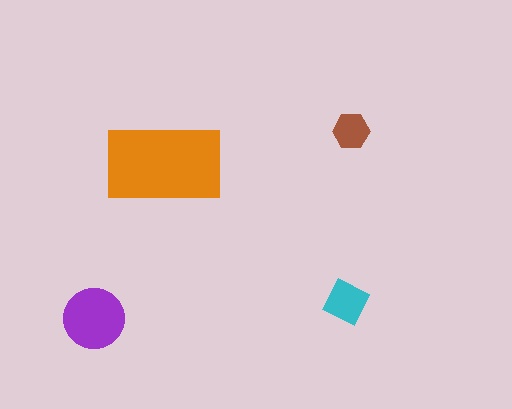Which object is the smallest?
The brown hexagon.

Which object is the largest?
The orange rectangle.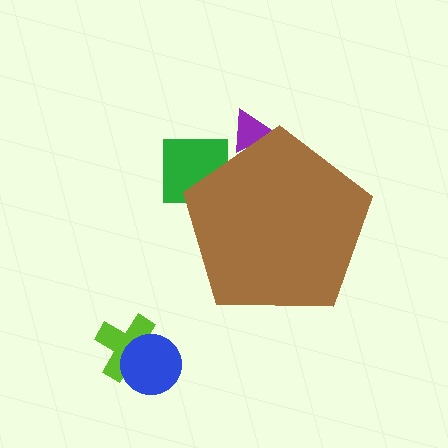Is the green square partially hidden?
Yes, the green square is partially hidden behind the brown pentagon.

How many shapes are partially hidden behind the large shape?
2 shapes are partially hidden.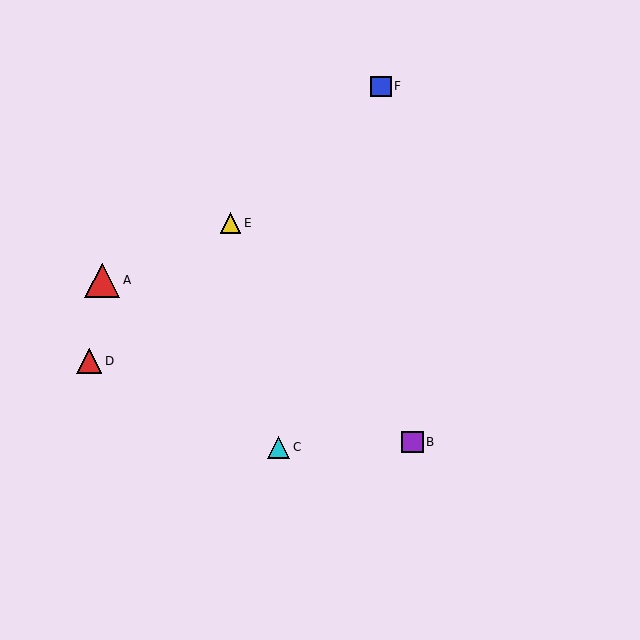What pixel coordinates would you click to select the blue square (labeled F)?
Click at (381, 86) to select the blue square F.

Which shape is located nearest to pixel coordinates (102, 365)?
The red triangle (labeled D) at (89, 361) is nearest to that location.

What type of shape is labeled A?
Shape A is a red triangle.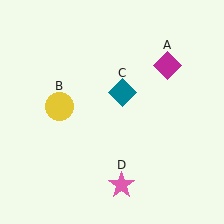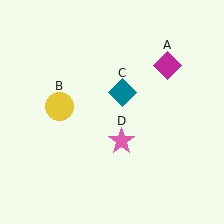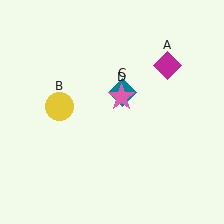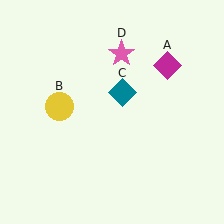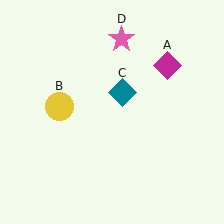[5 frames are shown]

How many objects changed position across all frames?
1 object changed position: pink star (object D).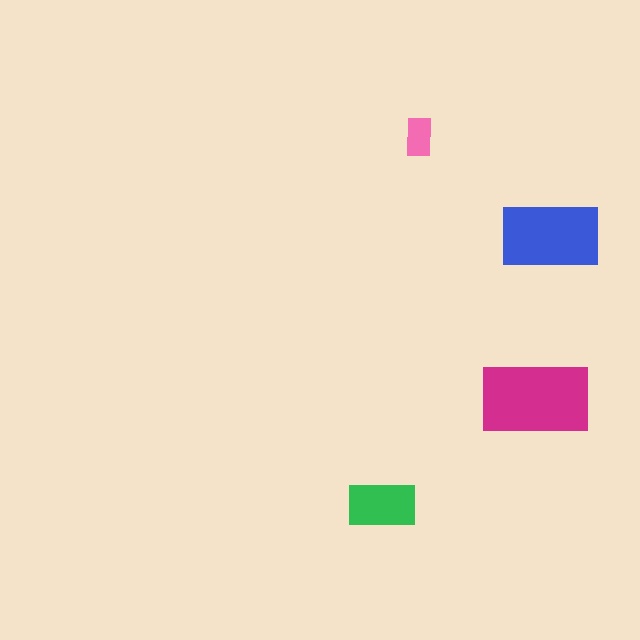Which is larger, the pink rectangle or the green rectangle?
The green one.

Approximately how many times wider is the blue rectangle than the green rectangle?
About 1.5 times wider.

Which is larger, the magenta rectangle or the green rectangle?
The magenta one.